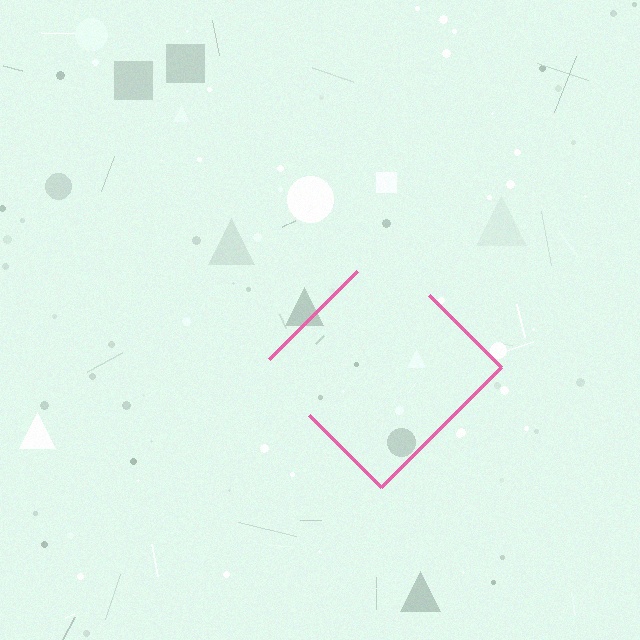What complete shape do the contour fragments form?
The contour fragments form a diamond.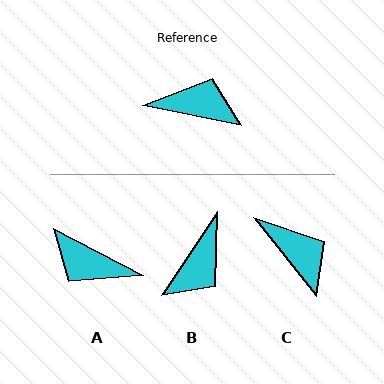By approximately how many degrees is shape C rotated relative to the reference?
Approximately 40 degrees clockwise.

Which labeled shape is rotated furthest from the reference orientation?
A, about 164 degrees away.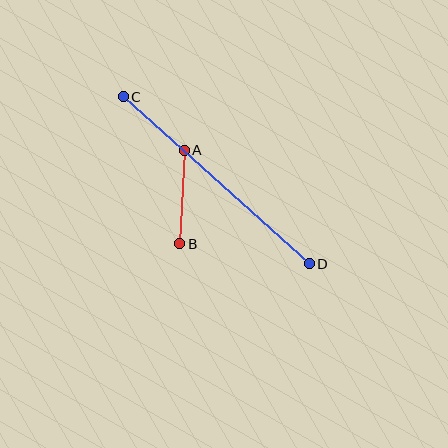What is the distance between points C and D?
The distance is approximately 250 pixels.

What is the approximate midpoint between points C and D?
The midpoint is at approximately (216, 180) pixels.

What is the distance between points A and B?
The distance is approximately 94 pixels.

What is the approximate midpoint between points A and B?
The midpoint is at approximately (182, 197) pixels.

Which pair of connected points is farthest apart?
Points C and D are farthest apart.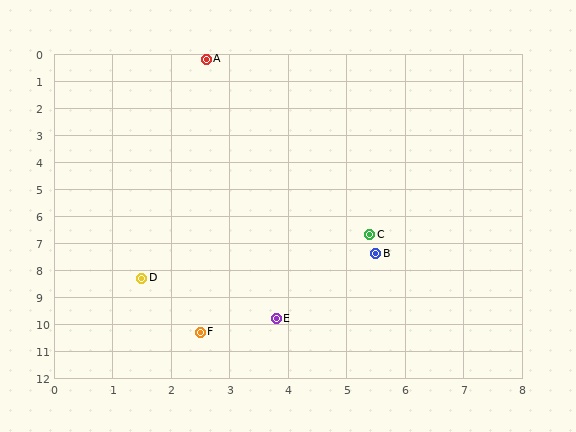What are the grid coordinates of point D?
Point D is at approximately (1.5, 8.3).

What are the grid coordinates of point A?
Point A is at approximately (2.6, 0.2).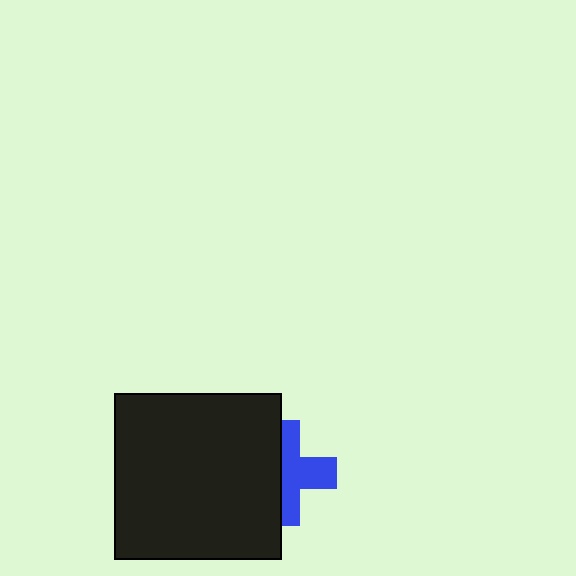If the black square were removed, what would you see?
You would see the complete blue cross.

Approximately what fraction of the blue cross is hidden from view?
Roughly 46% of the blue cross is hidden behind the black square.